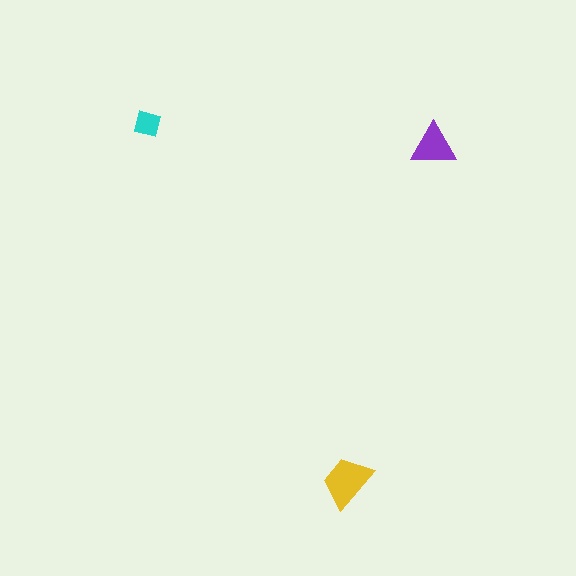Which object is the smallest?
The cyan square.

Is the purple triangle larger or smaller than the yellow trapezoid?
Smaller.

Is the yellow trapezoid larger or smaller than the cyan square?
Larger.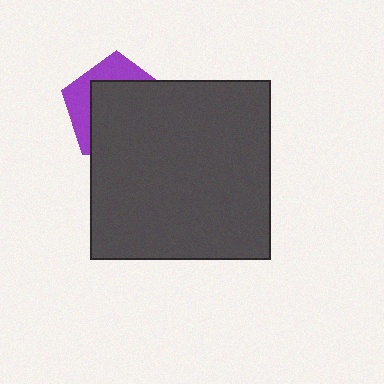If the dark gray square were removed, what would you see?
You would see the complete purple pentagon.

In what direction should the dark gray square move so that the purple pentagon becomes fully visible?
The dark gray square should move toward the lower-right. That is the shortest direction to clear the overlap and leave the purple pentagon fully visible.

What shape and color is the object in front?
The object in front is a dark gray square.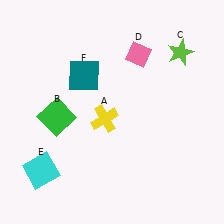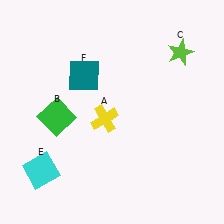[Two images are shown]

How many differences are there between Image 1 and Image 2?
There is 1 difference between the two images.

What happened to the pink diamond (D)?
The pink diamond (D) was removed in Image 2. It was in the top-right area of Image 1.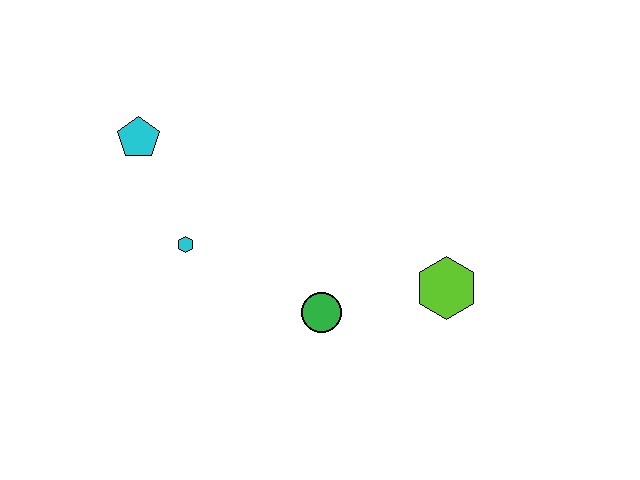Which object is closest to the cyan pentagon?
The cyan hexagon is closest to the cyan pentagon.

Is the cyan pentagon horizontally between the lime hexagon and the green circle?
No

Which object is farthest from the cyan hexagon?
The lime hexagon is farthest from the cyan hexagon.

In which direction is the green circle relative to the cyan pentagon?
The green circle is to the right of the cyan pentagon.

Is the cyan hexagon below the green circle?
No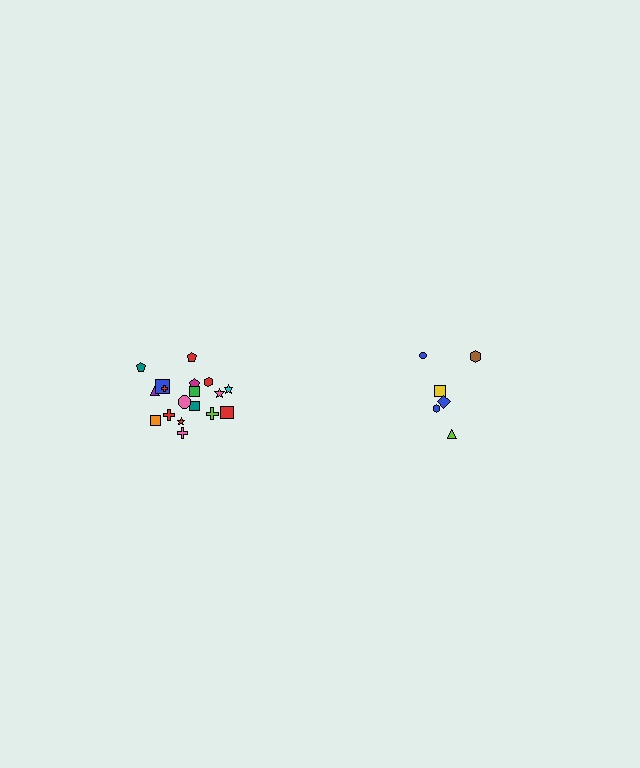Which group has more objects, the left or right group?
The left group.